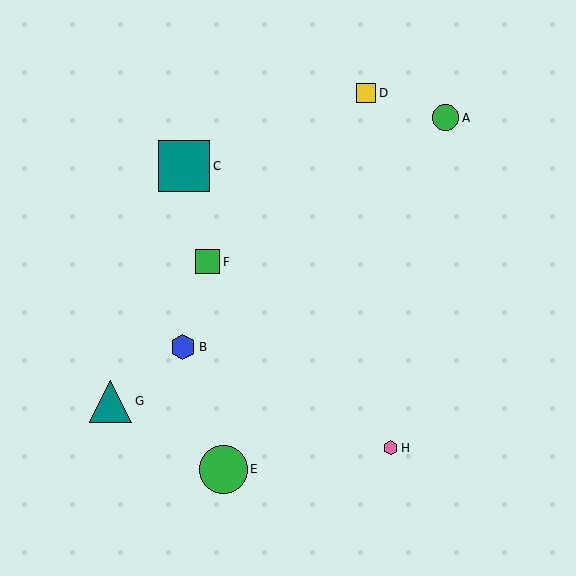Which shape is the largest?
The teal square (labeled C) is the largest.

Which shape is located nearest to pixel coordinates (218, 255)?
The green square (labeled F) at (208, 262) is nearest to that location.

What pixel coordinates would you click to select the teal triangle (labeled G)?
Click at (110, 401) to select the teal triangle G.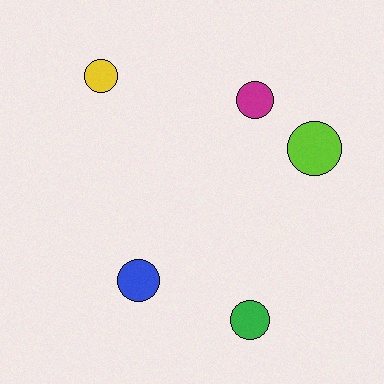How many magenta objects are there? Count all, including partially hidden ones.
There is 1 magenta object.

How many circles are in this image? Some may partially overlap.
There are 5 circles.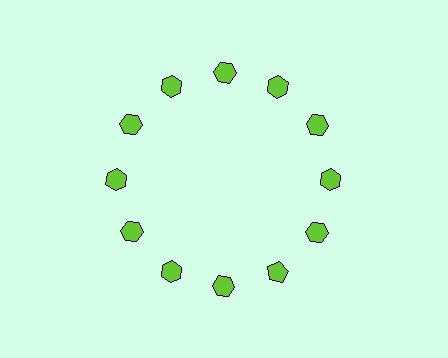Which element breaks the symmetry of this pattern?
The lime pentagon at roughly the 5 o'clock position breaks the symmetry. All other shapes are lime hexagons.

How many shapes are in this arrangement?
There are 12 shapes arranged in a ring pattern.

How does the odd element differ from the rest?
It has a different shape: pentagon instead of hexagon.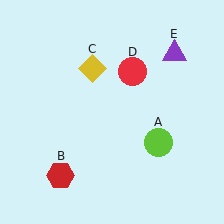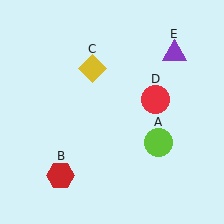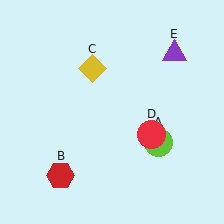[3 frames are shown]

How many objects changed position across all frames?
1 object changed position: red circle (object D).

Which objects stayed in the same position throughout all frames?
Lime circle (object A) and red hexagon (object B) and yellow diamond (object C) and purple triangle (object E) remained stationary.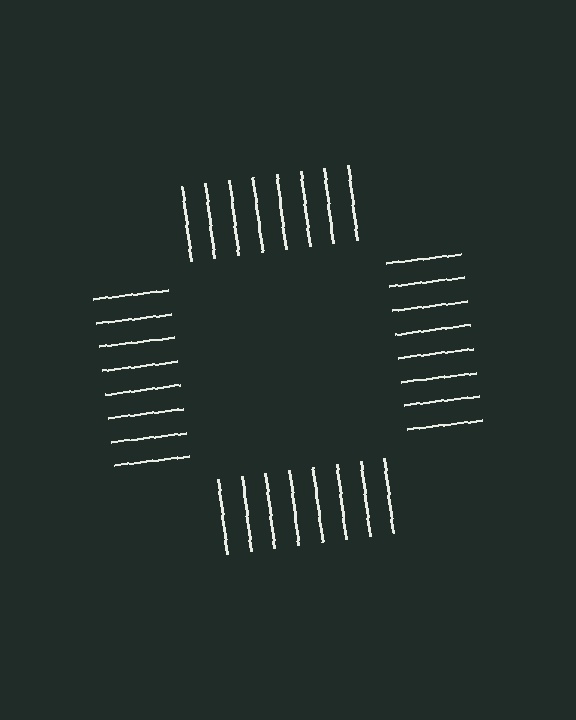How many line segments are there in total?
32 — 8 along each of the 4 edges.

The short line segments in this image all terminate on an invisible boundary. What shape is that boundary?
An illusory square — the line segments terminate on its edges but no continuous stroke is drawn.